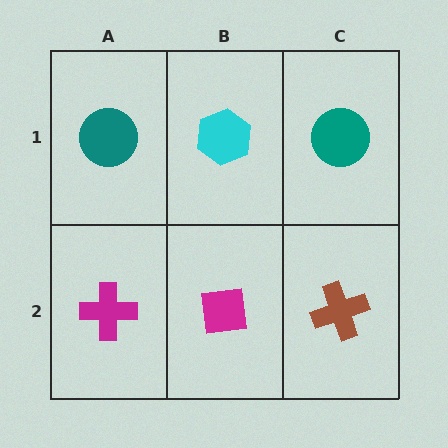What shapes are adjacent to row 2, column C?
A teal circle (row 1, column C), a magenta square (row 2, column B).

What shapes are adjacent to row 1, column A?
A magenta cross (row 2, column A), a cyan hexagon (row 1, column B).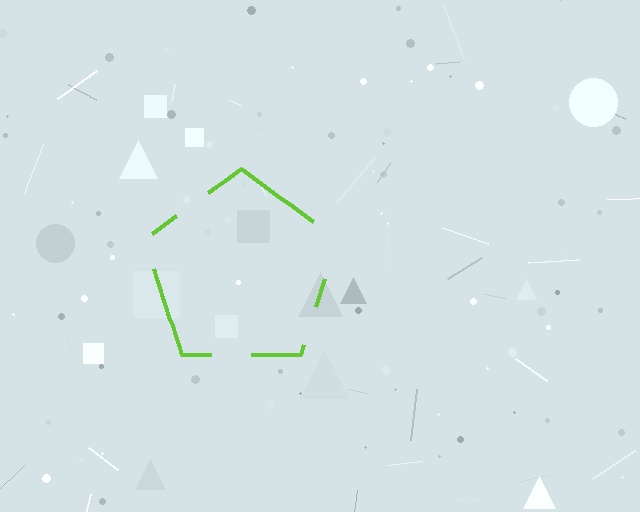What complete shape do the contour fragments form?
The contour fragments form a pentagon.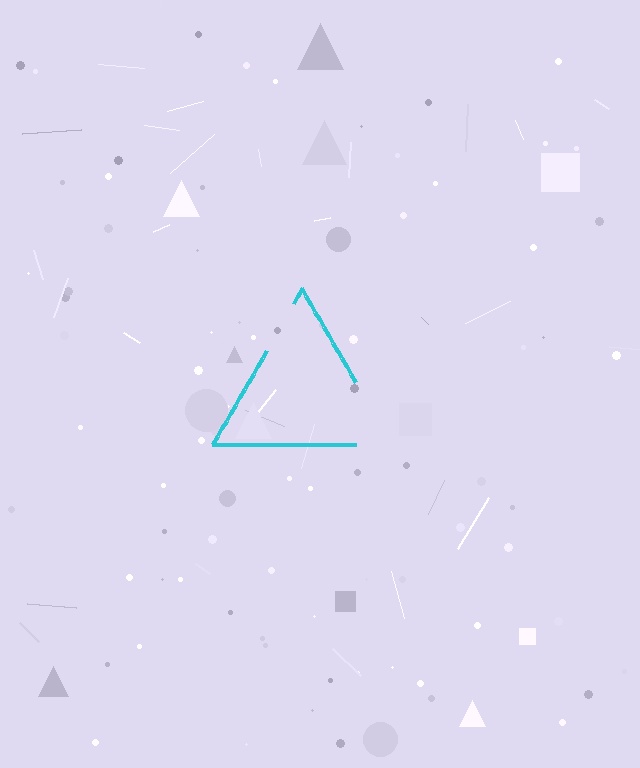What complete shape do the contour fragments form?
The contour fragments form a triangle.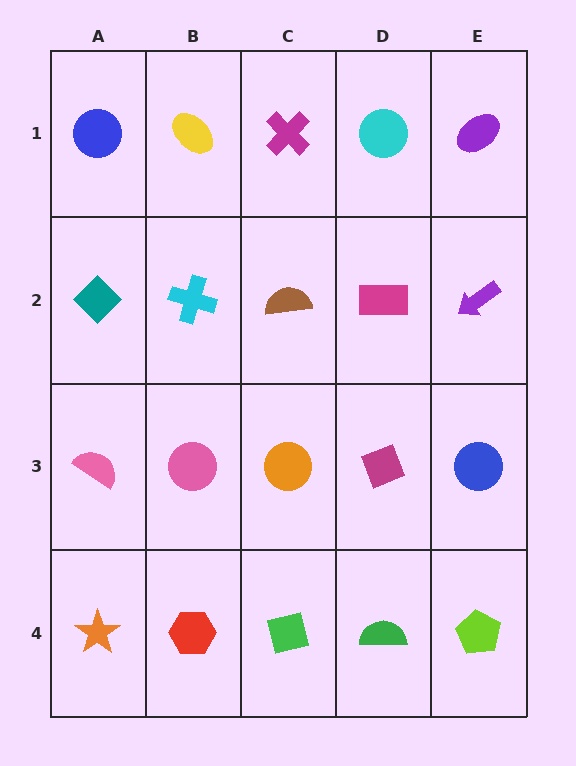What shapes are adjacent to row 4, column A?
A pink semicircle (row 3, column A), a red hexagon (row 4, column B).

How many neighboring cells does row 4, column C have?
3.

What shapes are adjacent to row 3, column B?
A cyan cross (row 2, column B), a red hexagon (row 4, column B), a pink semicircle (row 3, column A), an orange circle (row 3, column C).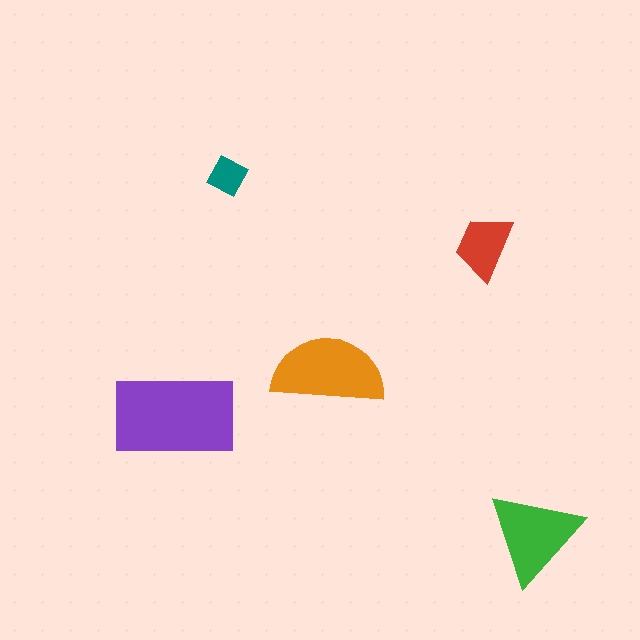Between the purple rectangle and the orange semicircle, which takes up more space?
The purple rectangle.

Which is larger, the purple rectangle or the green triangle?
The purple rectangle.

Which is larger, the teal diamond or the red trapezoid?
The red trapezoid.